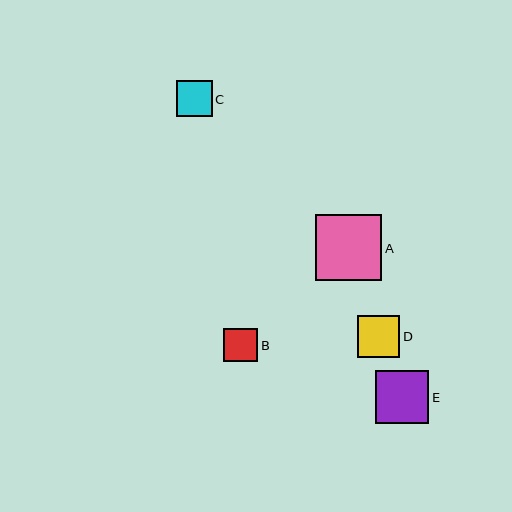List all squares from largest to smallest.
From largest to smallest: A, E, D, C, B.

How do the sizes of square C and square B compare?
Square C and square B are approximately the same size.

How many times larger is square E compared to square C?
Square E is approximately 1.5 times the size of square C.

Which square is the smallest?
Square B is the smallest with a size of approximately 34 pixels.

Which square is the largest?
Square A is the largest with a size of approximately 66 pixels.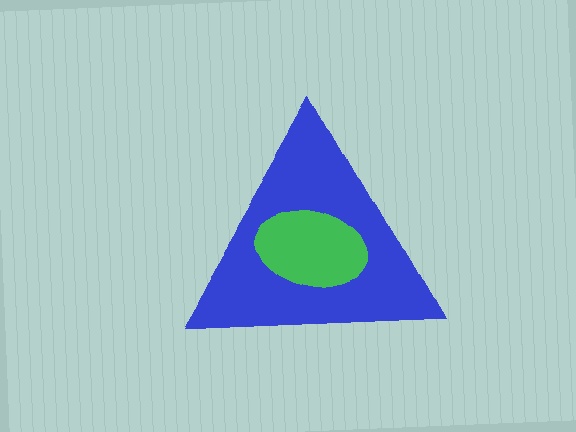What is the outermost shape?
The blue triangle.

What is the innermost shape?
The green ellipse.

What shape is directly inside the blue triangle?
The green ellipse.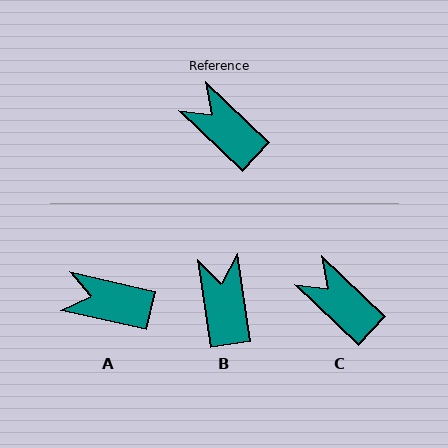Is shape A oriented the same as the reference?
No, it is off by about 31 degrees.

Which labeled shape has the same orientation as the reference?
C.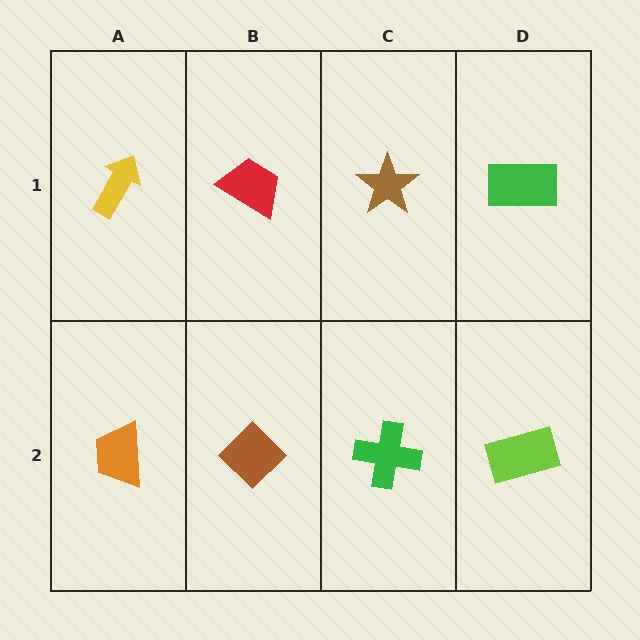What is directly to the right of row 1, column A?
A red trapezoid.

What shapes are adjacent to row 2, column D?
A green rectangle (row 1, column D), a green cross (row 2, column C).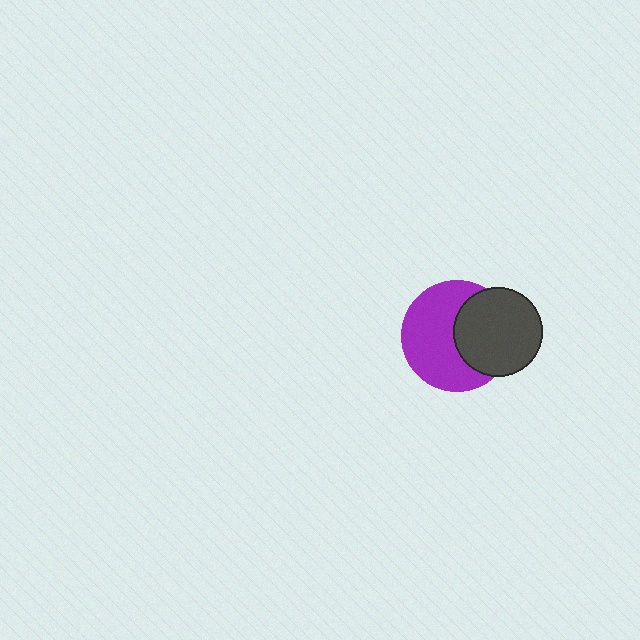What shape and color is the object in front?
The object in front is a dark gray circle.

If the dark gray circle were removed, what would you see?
You would see the complete purple circle.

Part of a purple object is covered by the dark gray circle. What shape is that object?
It is a circle.